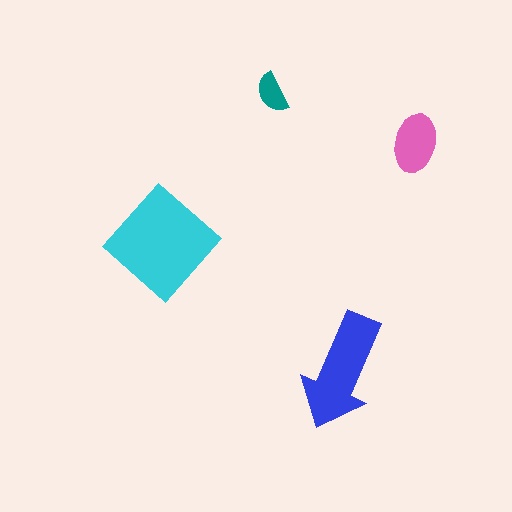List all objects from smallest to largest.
The teal semicircle, the pink ellipse, the blue arrow, the cyan diamond.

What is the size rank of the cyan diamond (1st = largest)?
1st.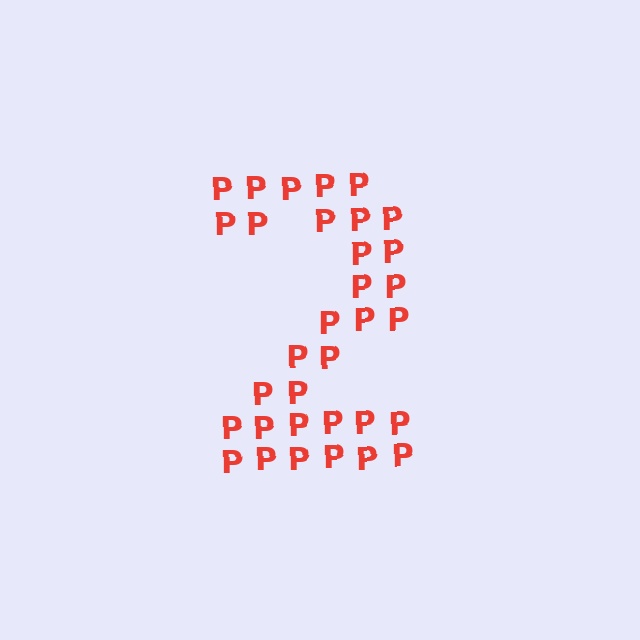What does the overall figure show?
The overall figure shows the digit 2.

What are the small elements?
The small elements are letter P's.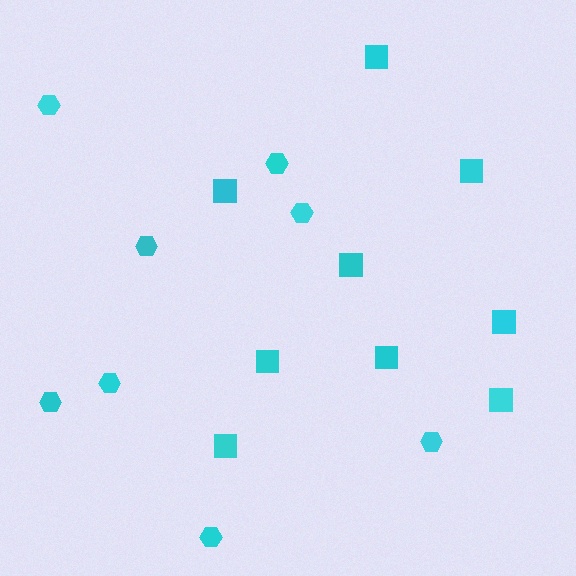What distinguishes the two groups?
There are 2 groups: one group of squares (9) and one group of hexagons (8).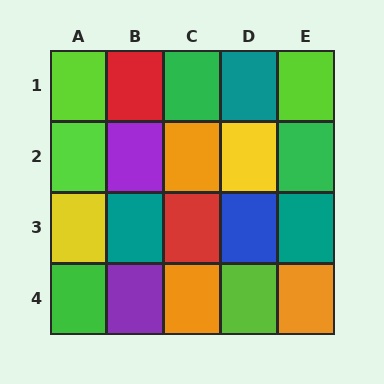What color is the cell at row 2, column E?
Green.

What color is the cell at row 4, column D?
Lime.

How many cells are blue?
1 cell is blue.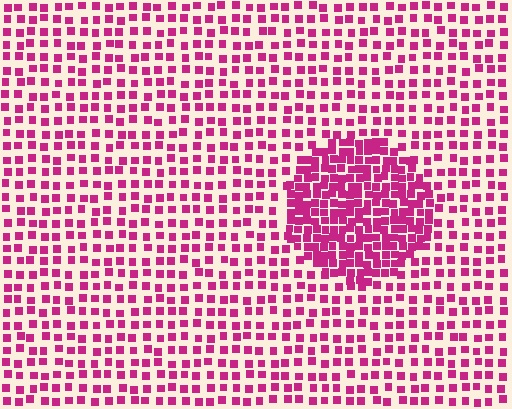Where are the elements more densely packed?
The elements are more densely packed inside the circle boundary.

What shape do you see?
I see a circle.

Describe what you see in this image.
The image contains small magenta elements arranged at two different densities. A circle-shaped region is visible where the elements are more densely packed than the surrounding area.